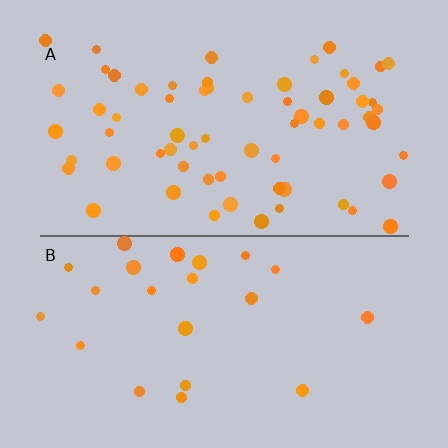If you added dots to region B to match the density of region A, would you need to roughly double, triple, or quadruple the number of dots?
Approximately triple.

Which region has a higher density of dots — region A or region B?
A (the top).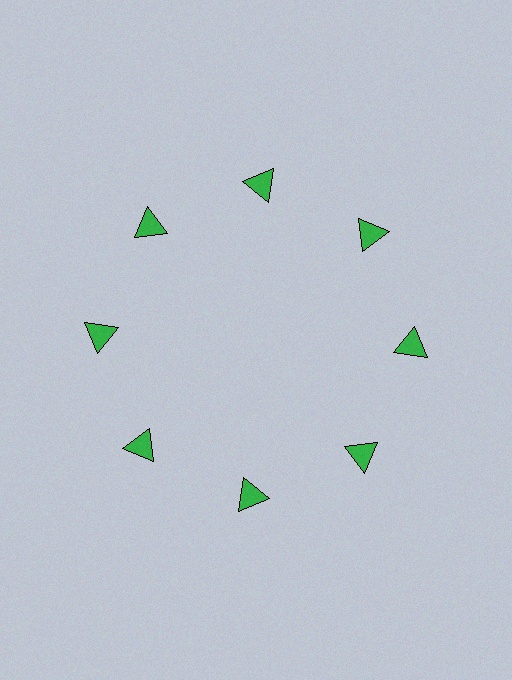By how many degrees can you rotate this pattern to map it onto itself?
The pattern maps onto itself every 45 degrees of rotation.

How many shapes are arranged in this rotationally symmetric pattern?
There are 8 shapes, arranged in 8 groups of 1.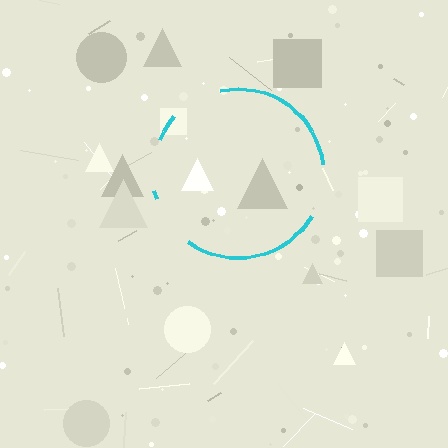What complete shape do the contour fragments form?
The contour fragments form a circle.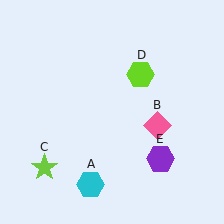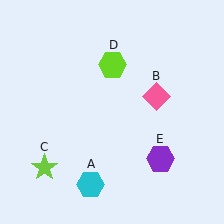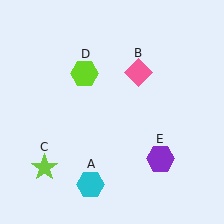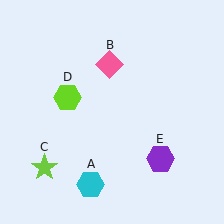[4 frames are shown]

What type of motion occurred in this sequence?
The pink diamond (object B), lime hexagon (object D) rotated counterclockwise around the center of the scene.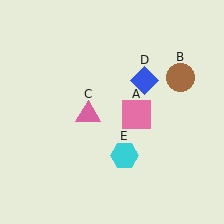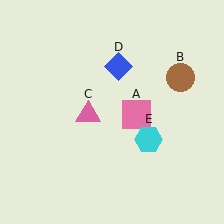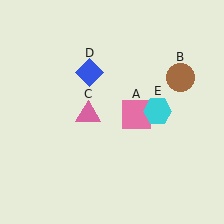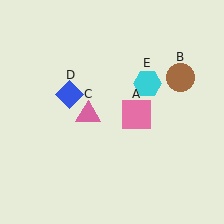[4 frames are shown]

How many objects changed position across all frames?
2 objects changed position: blue diamond (object D), cyan hexagon (object E).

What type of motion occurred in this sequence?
The blue diamond (object D), cyan hexagon (object E) rotated counterclockwise around the center of the scene.